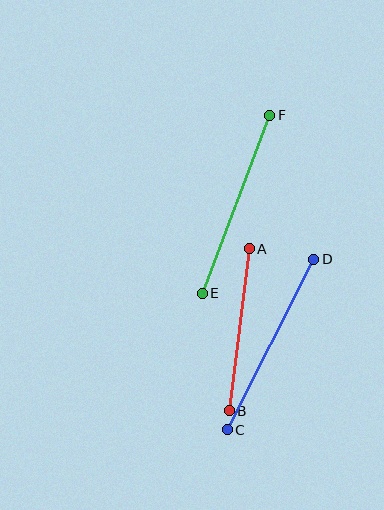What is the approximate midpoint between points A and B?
The midpoint is at approximately (239, 330) pixels.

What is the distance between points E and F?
The distance is approximately 190 pixels.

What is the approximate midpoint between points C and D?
The midpoint is at approximately (271, 344) pixels.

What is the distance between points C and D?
The distance is approximately 191 pixels.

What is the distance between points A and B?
The distance is approximately 163 pixels.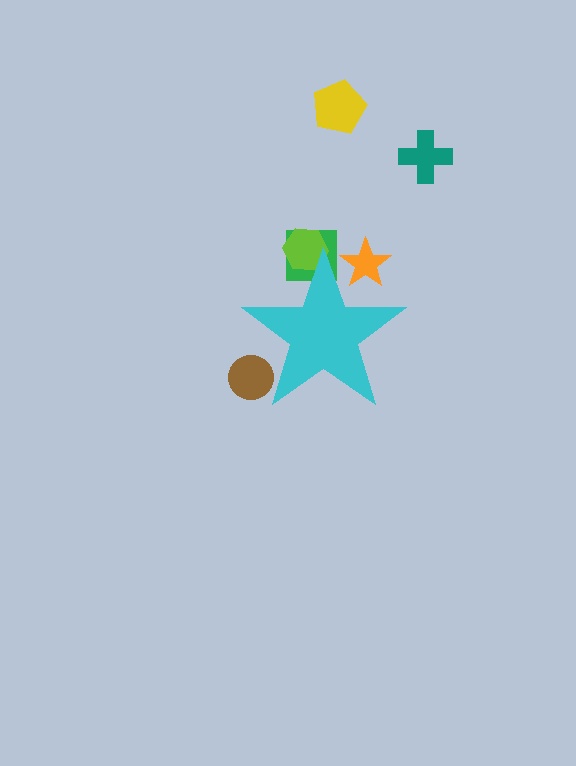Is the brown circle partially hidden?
Yes, the brown circle is partially hidden behind the cyan star.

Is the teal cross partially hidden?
No, the teal cross is fully visible.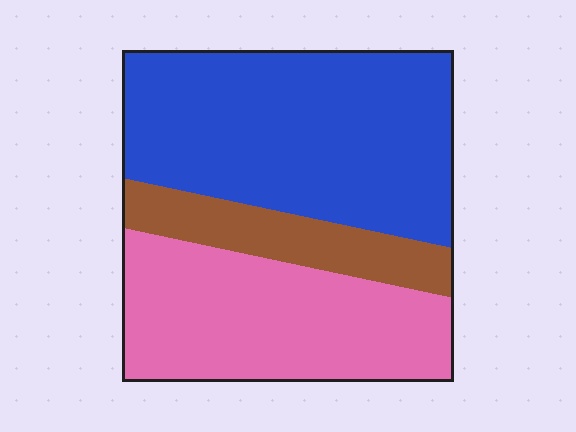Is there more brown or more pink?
Pink.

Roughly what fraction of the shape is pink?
Pink takes up about three eighths (3/8) of the shape.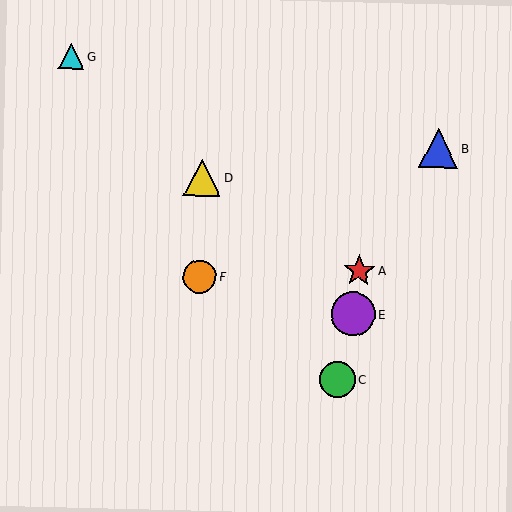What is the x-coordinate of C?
Object C is at x≈338.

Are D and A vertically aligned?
No, D is at x≈202 and A is at x≈359.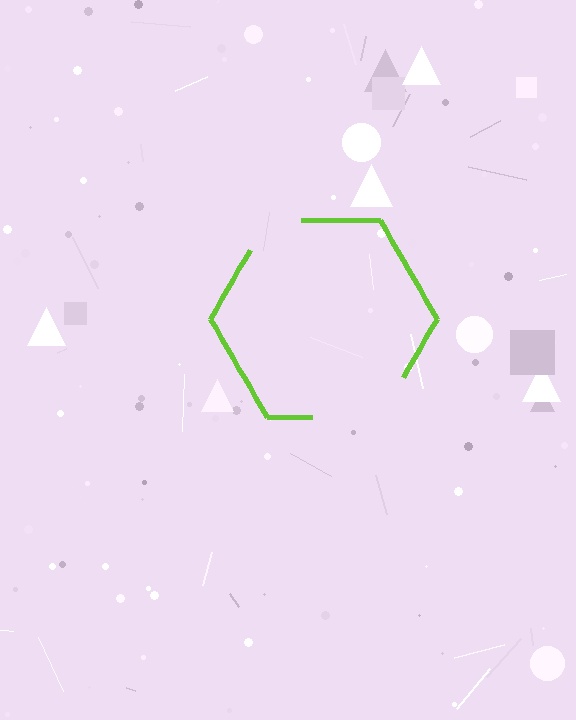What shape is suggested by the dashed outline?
The dashed outline suggests a hexagon.